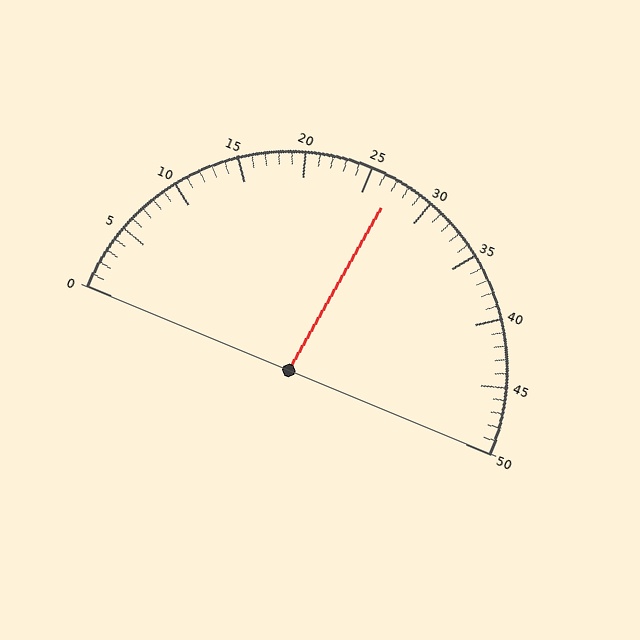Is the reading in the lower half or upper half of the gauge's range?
The reading is in the upper half of the range (0 to 50).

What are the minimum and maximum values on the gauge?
The gauge ranges from 0 to 50.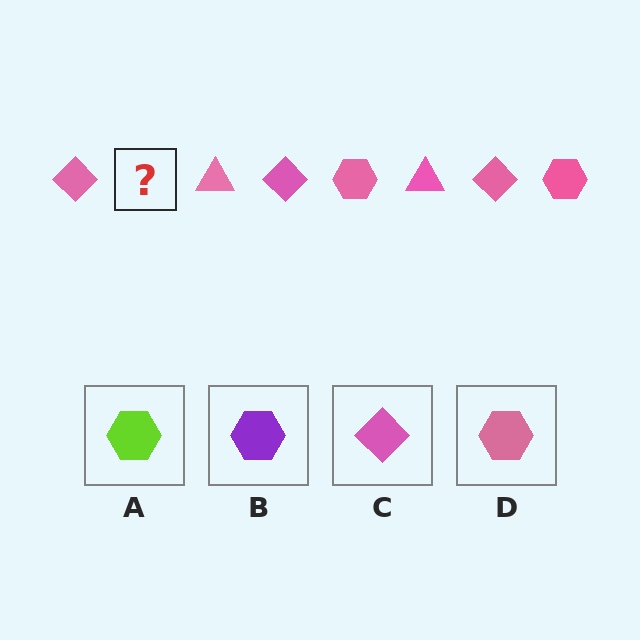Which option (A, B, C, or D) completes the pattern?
D.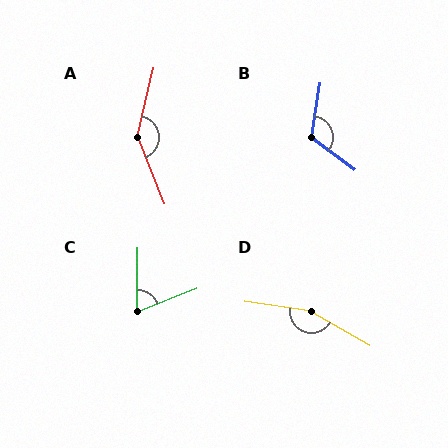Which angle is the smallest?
C, at approximately 68 degrees.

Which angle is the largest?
D, at approximately 158 degrees.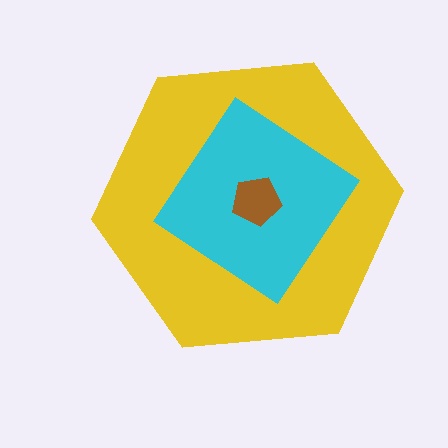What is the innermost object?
The brown pentagon.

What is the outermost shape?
The yellow hexagon.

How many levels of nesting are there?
3.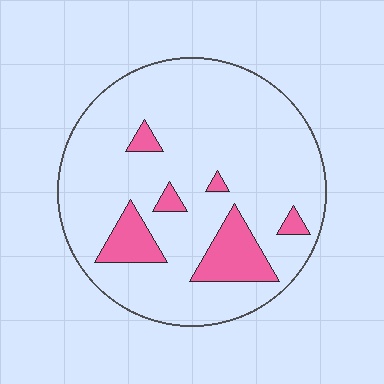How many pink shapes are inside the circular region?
6.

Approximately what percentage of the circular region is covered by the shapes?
Approximately 15%.